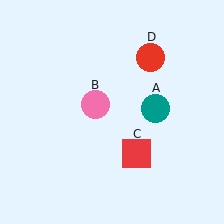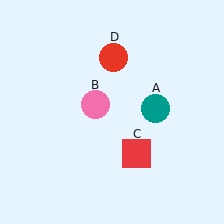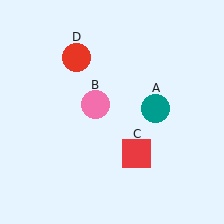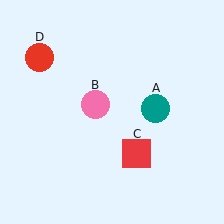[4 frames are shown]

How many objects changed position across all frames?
1 object changed position: red circle (object D).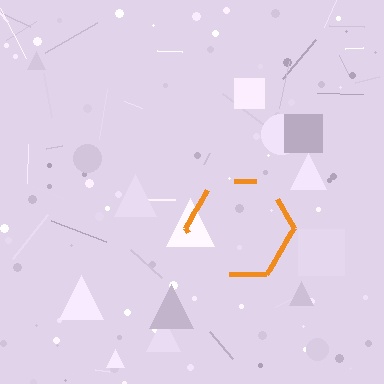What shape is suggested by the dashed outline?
The dashed outline suggests a hexagon.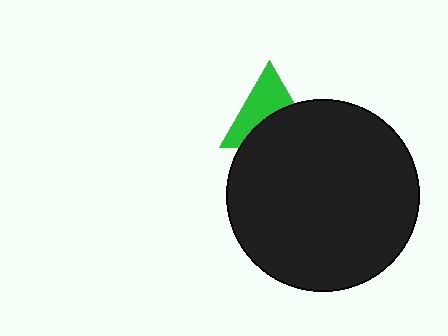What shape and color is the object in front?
The object in front is a black circle.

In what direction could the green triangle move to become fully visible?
The green triangle could move up. That would shift it out from behind the black circle entirely.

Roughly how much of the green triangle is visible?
About half of it is visible (roughly 52%).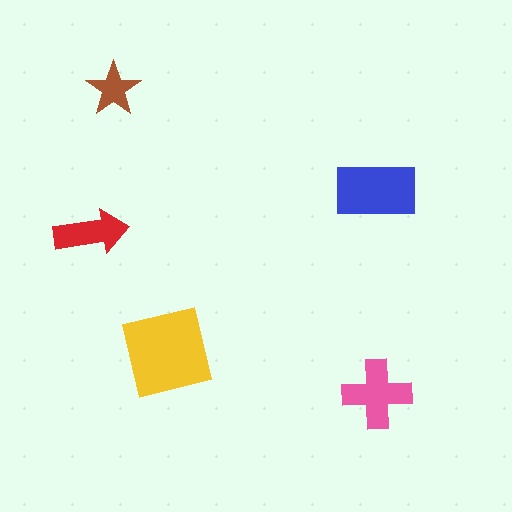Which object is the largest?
The yellow square.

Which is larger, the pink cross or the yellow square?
The yellow square.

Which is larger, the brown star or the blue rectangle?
The blue rectangle.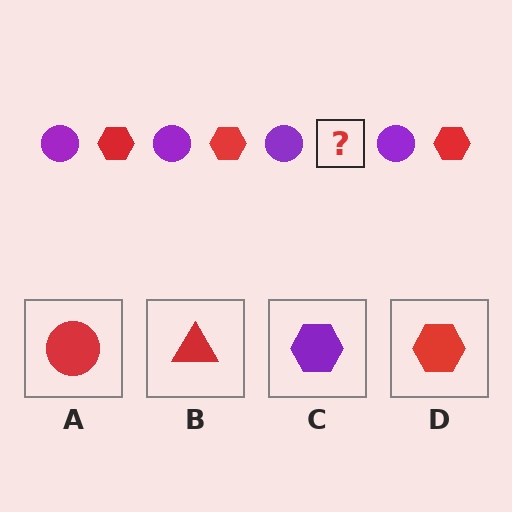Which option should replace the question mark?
Option D.